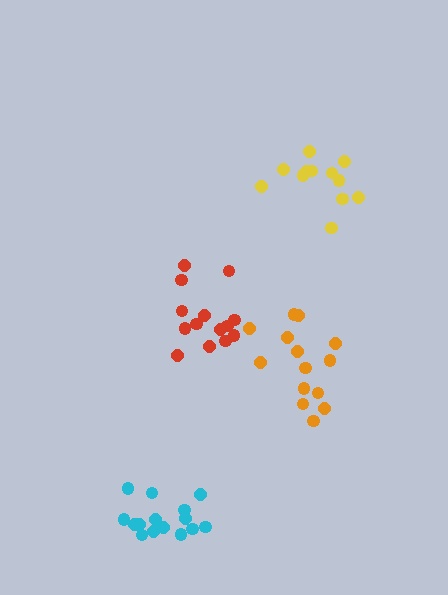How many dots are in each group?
Group 1: 14 dots, Group 2: 12 dots, Group 3: 15 dots, Group 4: 14 dots (55 total).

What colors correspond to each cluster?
The clusters are colored: orange, yellow, cyan, red.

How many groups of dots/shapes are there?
There are 4 groups.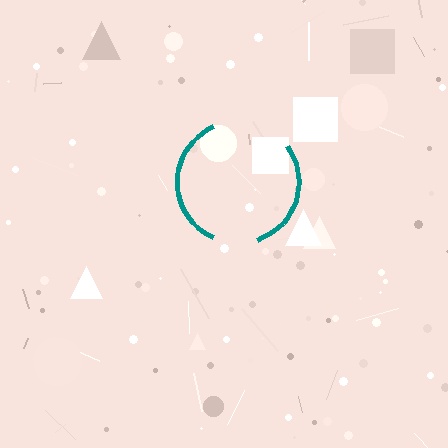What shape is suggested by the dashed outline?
The dashed outline suggests a circle.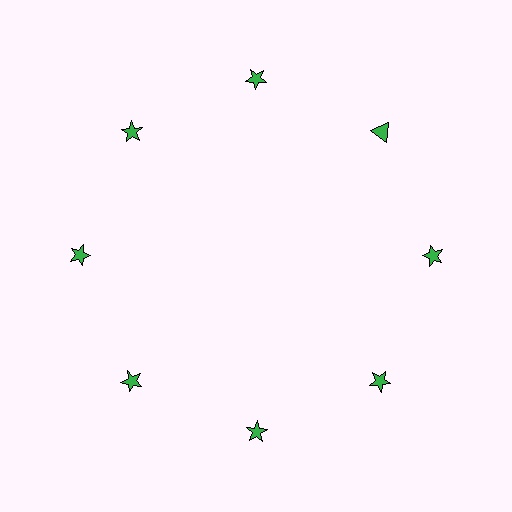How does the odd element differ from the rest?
It has a different shape: triangle instead of star.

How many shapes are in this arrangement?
There are 8 shapes arranged in a ring pattern.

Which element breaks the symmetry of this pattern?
The green triangle at roughly the 2 o'clock position breaks the symmetry. All other shapes are green stars.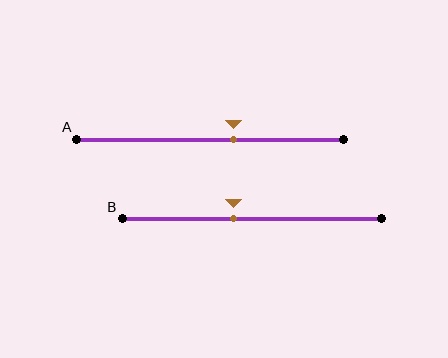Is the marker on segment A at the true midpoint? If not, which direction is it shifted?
No, the marker on segment A is shifted to the right by about 9% of the segment length.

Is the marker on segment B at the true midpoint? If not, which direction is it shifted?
No, the marker on segment B is shifted to the left by about 7% of the segment length.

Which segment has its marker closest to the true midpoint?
Segment B has its marker closest to the true midpoint.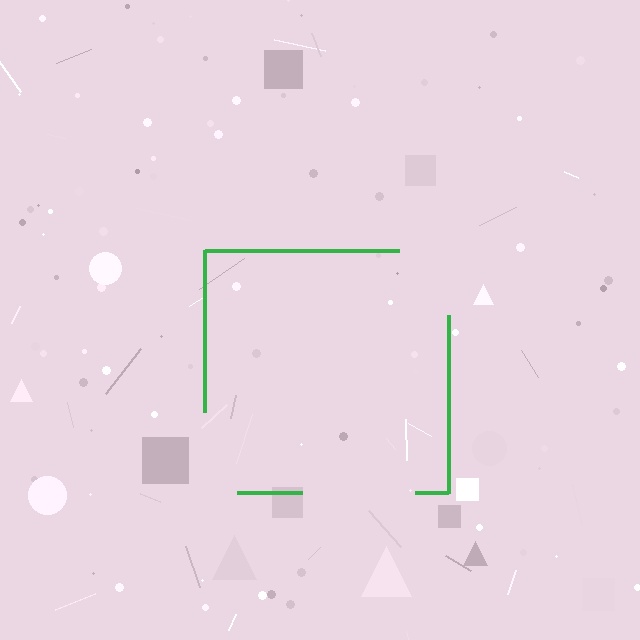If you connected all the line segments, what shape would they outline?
They would outline a square.